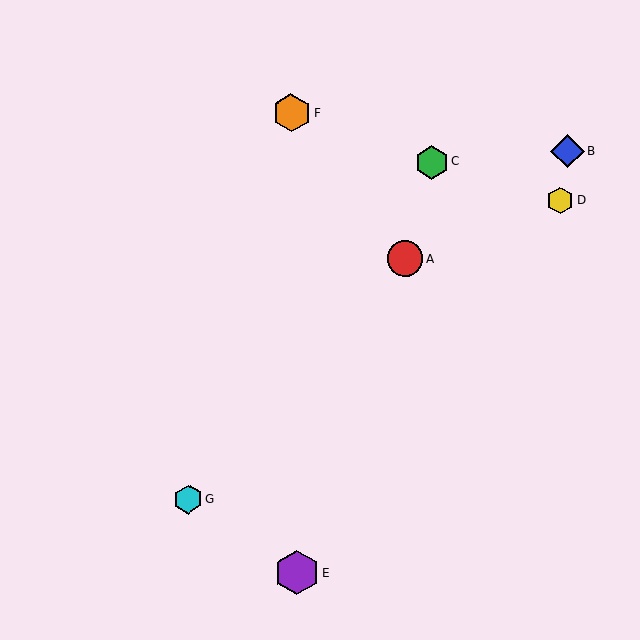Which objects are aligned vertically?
Objects E, F are aligned vertically.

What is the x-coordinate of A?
Object A is at x≈405.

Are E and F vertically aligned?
Yes, both are at x≈297.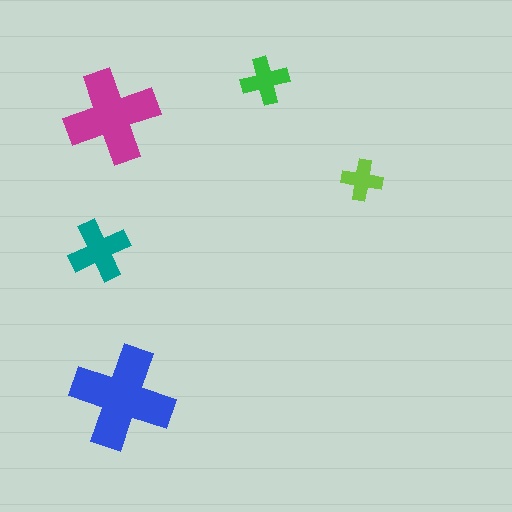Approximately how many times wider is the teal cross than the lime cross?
About 1.5 times wider.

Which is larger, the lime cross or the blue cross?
The blue one.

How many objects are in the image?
There are 5 objects in the image.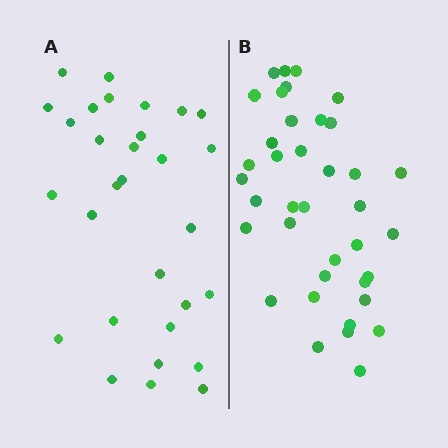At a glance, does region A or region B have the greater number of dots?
Region B (the right region) has more dots.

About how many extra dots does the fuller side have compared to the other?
Region B has roughly 8 or so more dots than region A.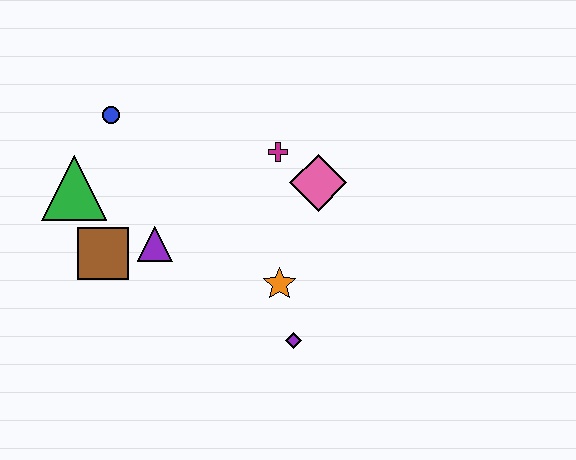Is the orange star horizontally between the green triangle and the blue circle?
No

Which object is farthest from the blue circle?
The purple diamond is farthest from the blue circle.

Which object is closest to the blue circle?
The green triangle is closest to the blue circle.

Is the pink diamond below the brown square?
No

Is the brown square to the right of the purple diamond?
No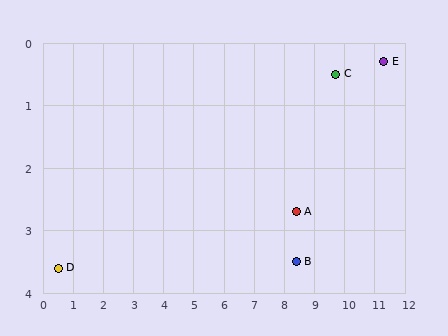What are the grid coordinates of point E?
Point E is at approximately (11.3, 0.3).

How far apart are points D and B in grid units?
Points D and B are about 7.9 grid units apart.